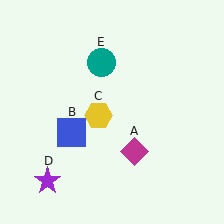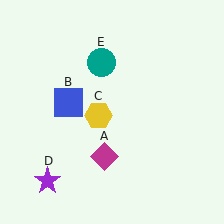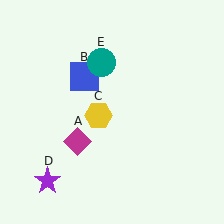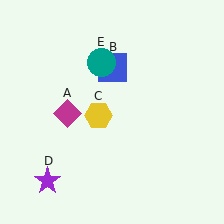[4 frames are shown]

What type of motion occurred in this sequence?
The magenta diamond (object A), blue square (object B) rotated clockwise around the center of the scene.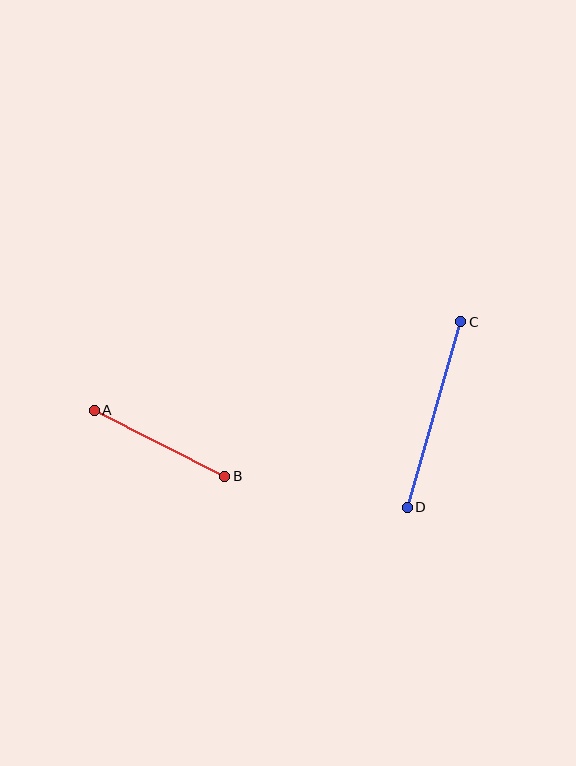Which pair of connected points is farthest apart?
Points C and D are farthest apart.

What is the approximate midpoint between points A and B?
The midpoint is at approximately (159, 443) pixels.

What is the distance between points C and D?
The distance is approximately 193 pixels.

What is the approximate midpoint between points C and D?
The midpoint is at approximately (434, 415) pixels.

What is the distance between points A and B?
The distance is approximately 146 pixels.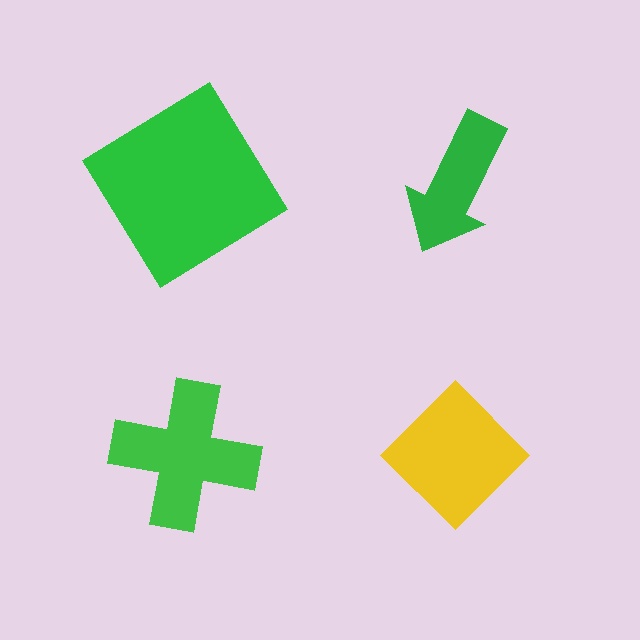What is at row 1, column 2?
A green arrow.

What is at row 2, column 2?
A yellow diamond.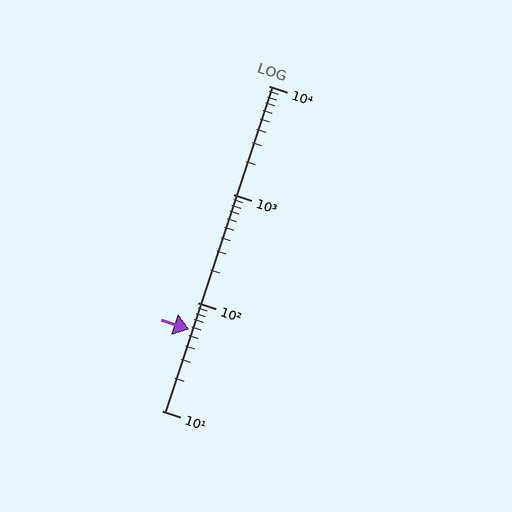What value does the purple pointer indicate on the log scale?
The pointer indicates approximately 56.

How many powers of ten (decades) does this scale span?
The scale spans 3 decades, from 10 to 10000.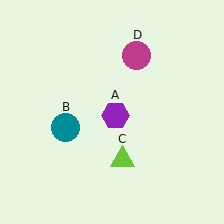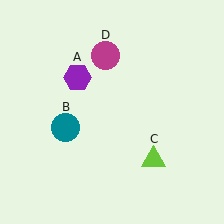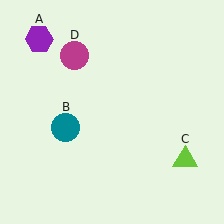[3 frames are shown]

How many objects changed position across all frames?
3 objects changed position: purple hexagon (object A), lime triangle (object C), magenta circle (object D).